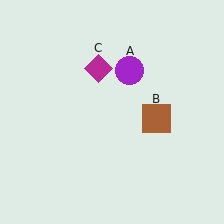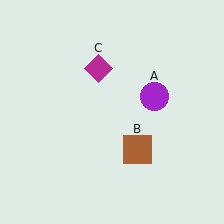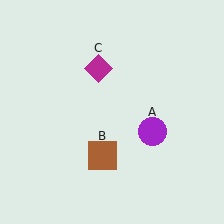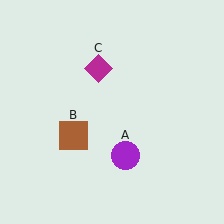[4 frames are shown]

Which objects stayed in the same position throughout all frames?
Magenta diamond (object C) remained stationary.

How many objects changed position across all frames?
2 objects changed position: purple circle (object A), brown square (object B).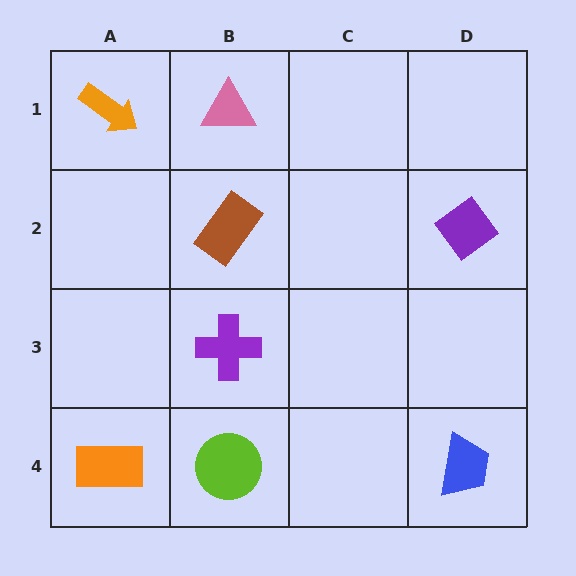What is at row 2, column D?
A purple diamond.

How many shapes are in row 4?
3 shapes.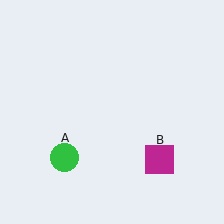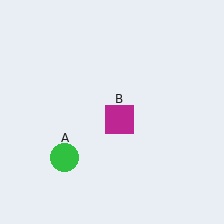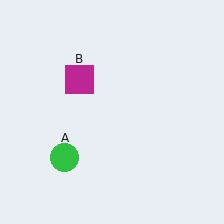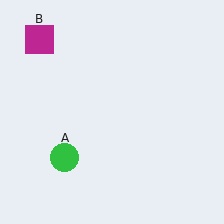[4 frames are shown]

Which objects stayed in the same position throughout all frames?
Green circle (object A) remained stationary.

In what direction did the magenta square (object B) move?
The magenta square (object B) moved up and to the left.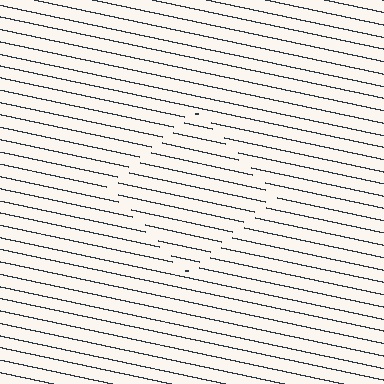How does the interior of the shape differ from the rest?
The interior of the shape contains the same grating, shifted by half a period — the contour is defined by the phase discontinuity where line-ends from the inner and outer gratings abut.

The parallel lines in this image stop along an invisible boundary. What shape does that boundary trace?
An illusory square. The interior of the shape contains the same grating, shifted by half a period — the contour is defined by the phase discontinuity where line-ends from the inner and outer gratings abut.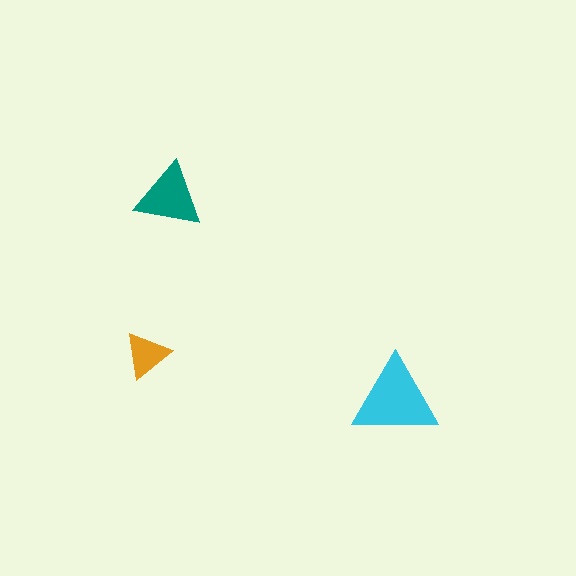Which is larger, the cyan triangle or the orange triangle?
The cyan one.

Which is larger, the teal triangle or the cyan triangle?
The cyan one.